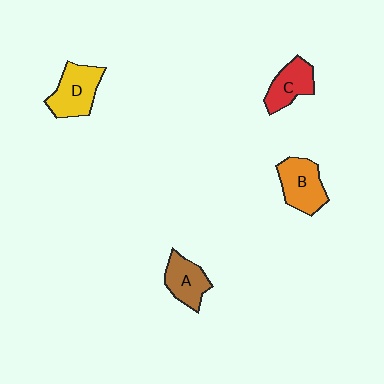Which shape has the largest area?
Shape D (yellow).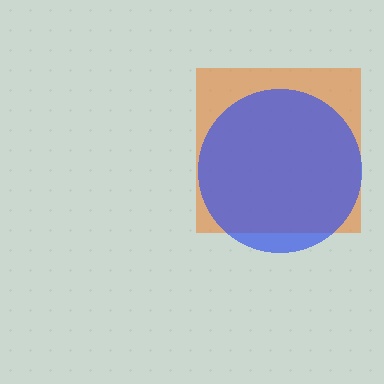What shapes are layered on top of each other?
The layered shapes are: an orange square, a blue circle.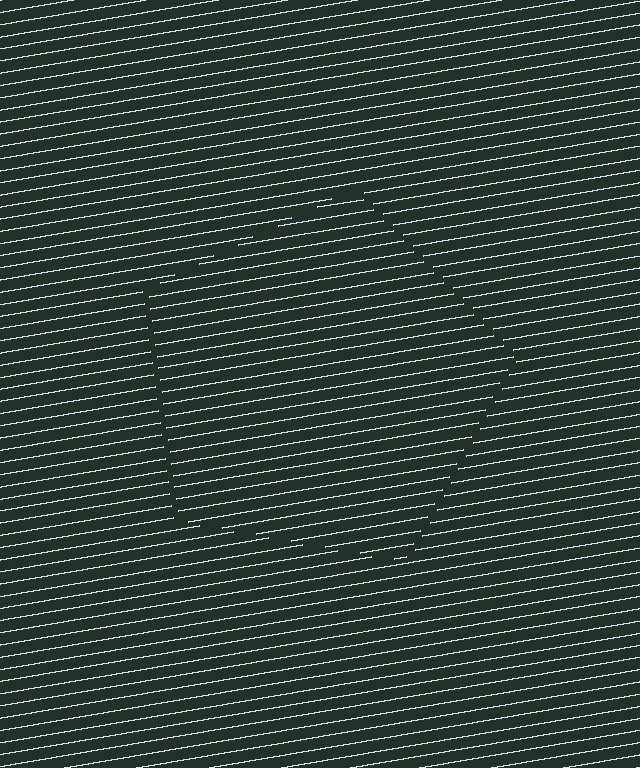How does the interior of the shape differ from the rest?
The interior of the shape contains the same grating, shifted by half a period — the contour is defined by the phase discontinuity where line-ends from the inner and outer gratings abut.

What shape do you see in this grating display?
An illusory pentagon. The interior of the shape contains the same grating, shifted by half a period — the contour is defined by the phase discontinuity where line-ends from the inner and outer gratings abut.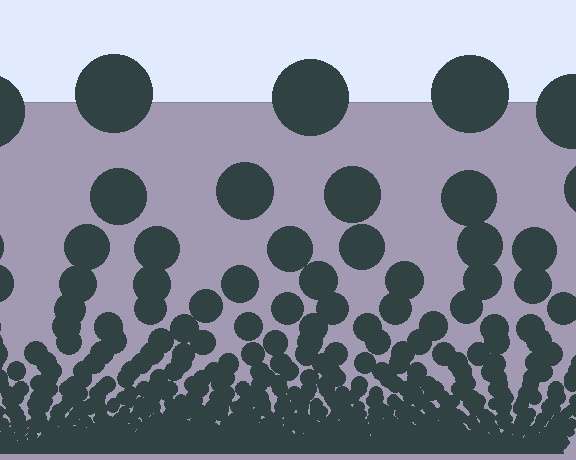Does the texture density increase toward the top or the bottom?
Density increases toward the bottom.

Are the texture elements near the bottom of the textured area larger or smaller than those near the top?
Smaller. The gradient is inverted — elements near the bottom are smaller and denser.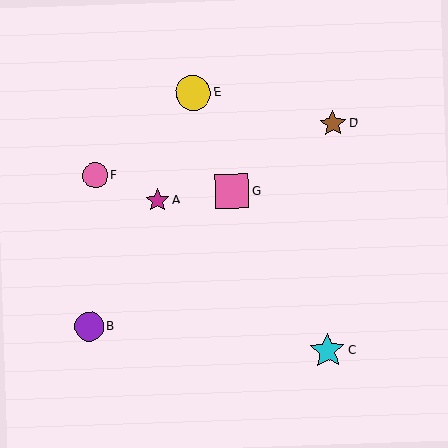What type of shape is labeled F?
Shape F is a pink circle.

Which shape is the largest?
The cyan star (labeled C) is the largest.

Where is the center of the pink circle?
The center of the pink circle is at (95, 175).